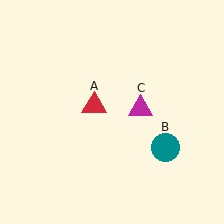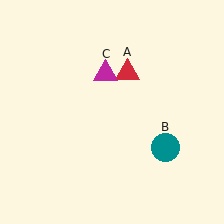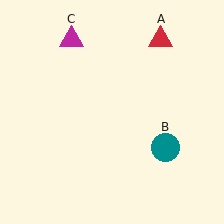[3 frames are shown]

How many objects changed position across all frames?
2 objects changed position: red triangle (object A), magenta triangle (object C).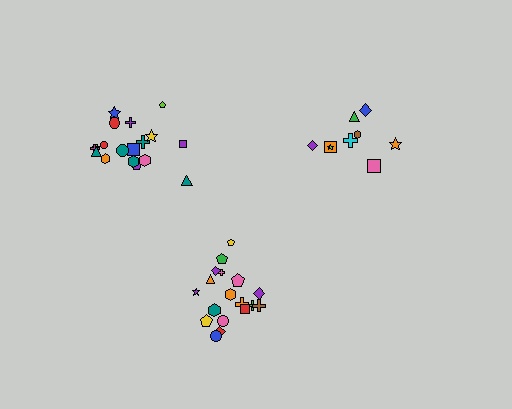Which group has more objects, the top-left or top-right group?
The top-left group.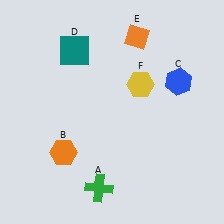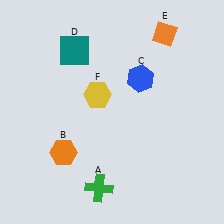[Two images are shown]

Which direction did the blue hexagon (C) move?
The blue hexagon (C) moved left.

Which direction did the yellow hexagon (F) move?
The yellow hexagon (F) moved left.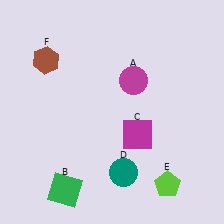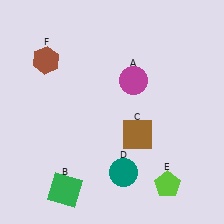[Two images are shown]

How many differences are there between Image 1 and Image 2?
There is 1 difference between the two images.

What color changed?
The square (C) changed from magenta in Image 1 to brown in Image 2.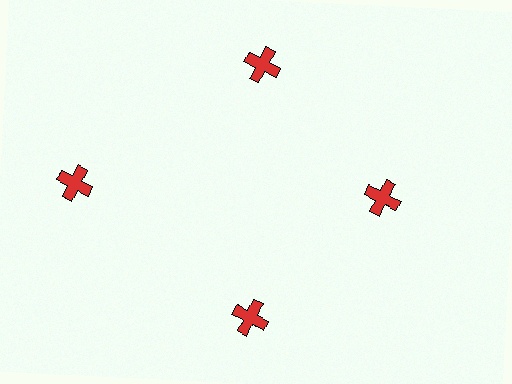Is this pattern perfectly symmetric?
No. The 4 red crosses are arranged in a ring, but one element near the 9 o'clock position is pushed outward from the center, breaking the 4-fold rotational symmetry.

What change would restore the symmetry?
The symmetry would be restored by moving it inward, back onto the ring so that all 4 crosses sit at equal angles and equal distance from the center.